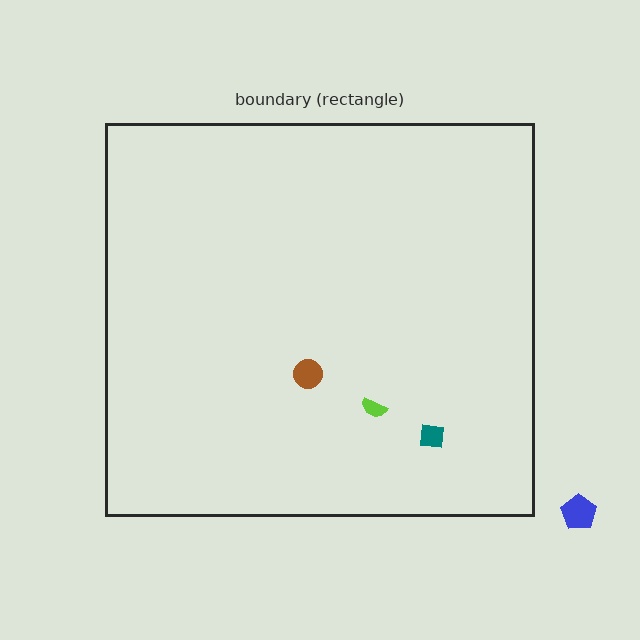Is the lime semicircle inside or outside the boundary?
Inside.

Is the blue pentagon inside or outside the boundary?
Outside.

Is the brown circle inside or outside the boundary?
Inside.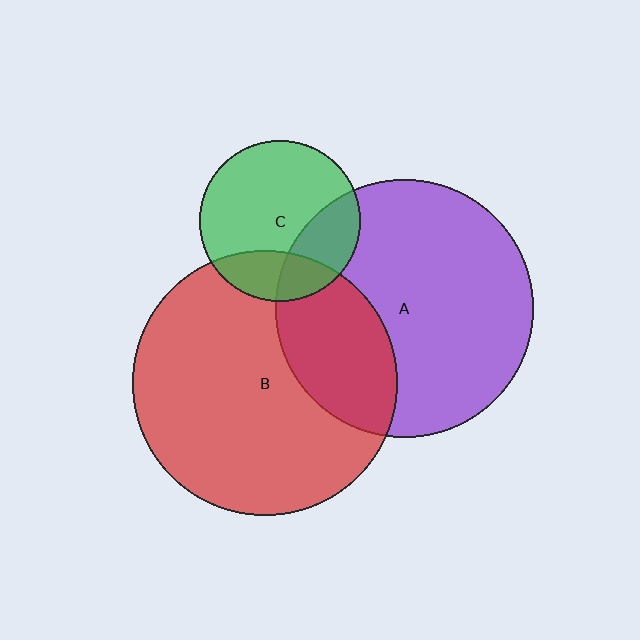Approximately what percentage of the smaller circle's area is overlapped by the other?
Approximately 25%.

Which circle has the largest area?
Circle B (red).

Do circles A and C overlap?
Yes.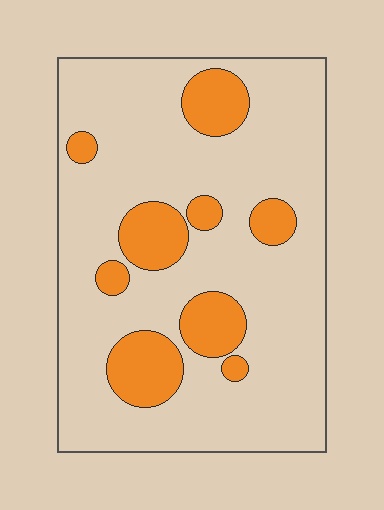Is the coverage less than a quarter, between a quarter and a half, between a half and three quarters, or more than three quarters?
Less than a quarter.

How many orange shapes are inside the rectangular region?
9.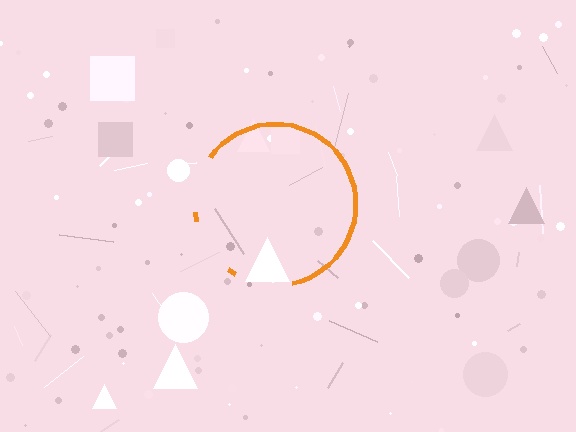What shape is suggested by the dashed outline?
The dashed outline suggests a circle.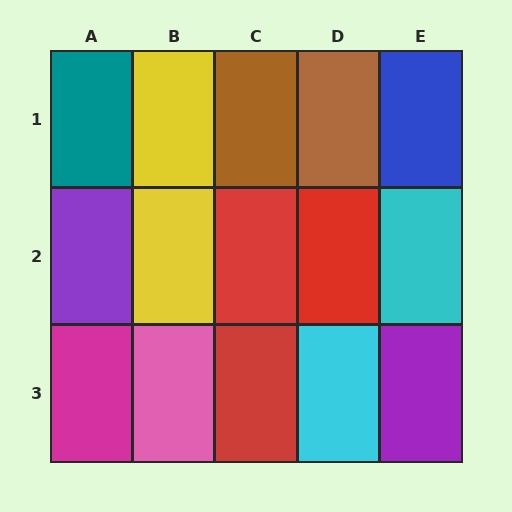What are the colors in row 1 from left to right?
Teal, yellow, brown, brown, blue.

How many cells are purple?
2 cells are purple.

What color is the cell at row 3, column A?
Magenta.